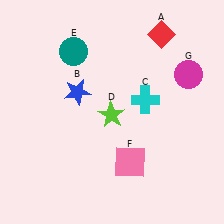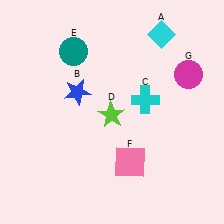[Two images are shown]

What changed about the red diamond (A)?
In Image 1, A is red. In Image 2, it changed to cyan.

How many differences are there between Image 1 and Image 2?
There is 1 difference between the two images.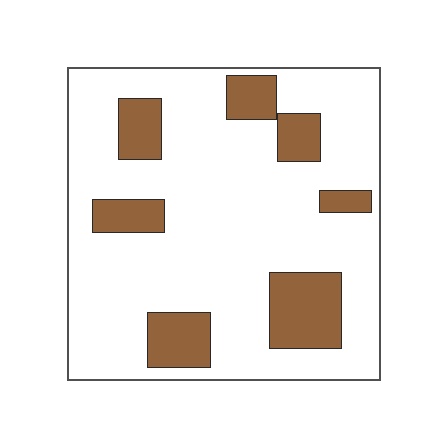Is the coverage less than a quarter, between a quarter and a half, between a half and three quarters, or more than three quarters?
Less than a quarter.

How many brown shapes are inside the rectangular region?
7.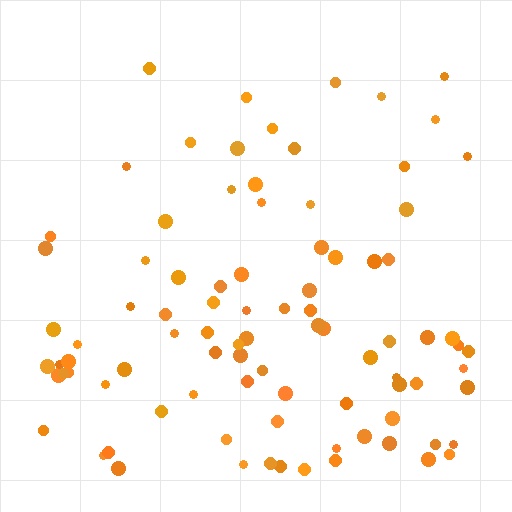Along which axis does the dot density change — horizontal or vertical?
Vertical.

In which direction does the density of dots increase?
From top to bottom, with the bottom side densest.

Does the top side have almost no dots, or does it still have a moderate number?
Still a moderate number, just noticeably fewer than the bottom.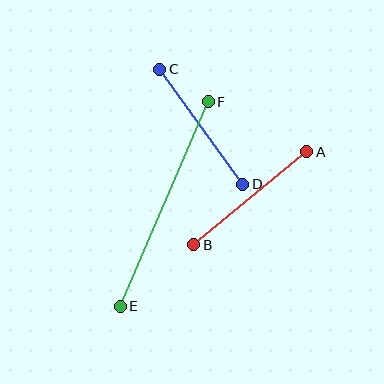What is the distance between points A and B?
The distance is approximately 146 pixels.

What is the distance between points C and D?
The distance is approximately 142 pixels.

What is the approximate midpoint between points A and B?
The midpoint is at approximately (250, 198) pixels.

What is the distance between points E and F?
The distance is approximately 223 pixels.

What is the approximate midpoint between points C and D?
The midpoint is at approximately (201, 127) pixels.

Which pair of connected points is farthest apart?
Points E and F are farthest apart.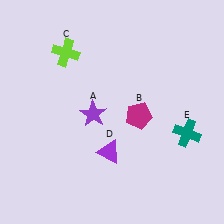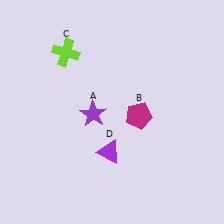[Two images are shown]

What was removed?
The teal cross (E) was removed in Image 2.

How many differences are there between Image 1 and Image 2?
There is 1 difference between the two images.